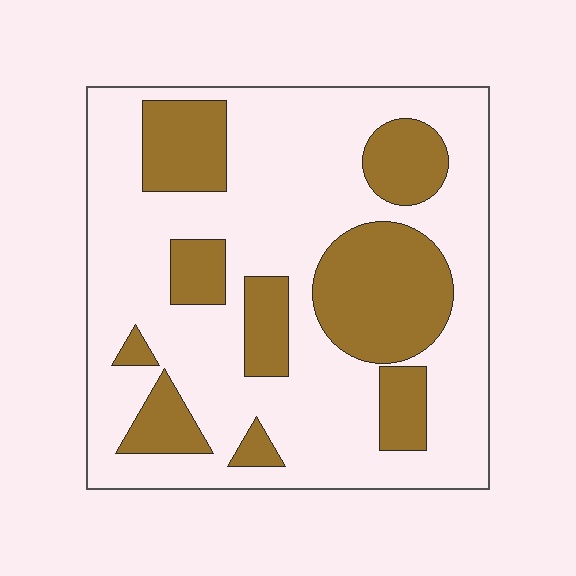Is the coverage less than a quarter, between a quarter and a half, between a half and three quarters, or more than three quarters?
Between a quarter and a half.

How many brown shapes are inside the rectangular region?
9.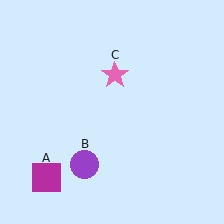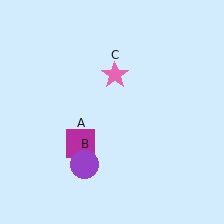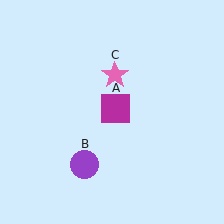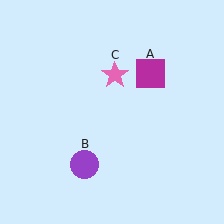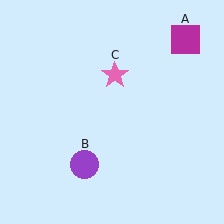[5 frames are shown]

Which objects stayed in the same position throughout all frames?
Purple circle (object B) and pink star (object C) remained stationary.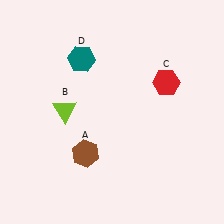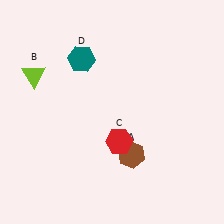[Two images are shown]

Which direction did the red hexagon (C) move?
The red hexagon (C) moved down.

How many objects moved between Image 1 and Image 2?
3 objects moved between the two images.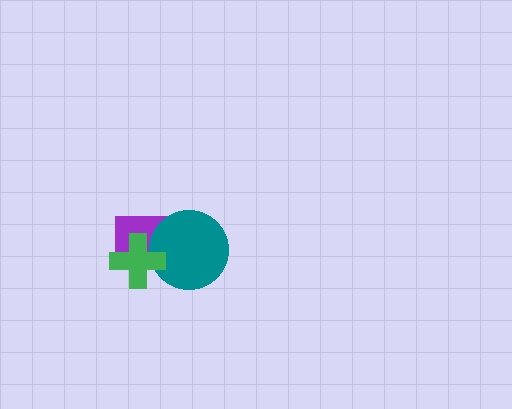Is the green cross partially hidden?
No, no other shape covers it.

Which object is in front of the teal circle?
The green cross is in front of the teal circle.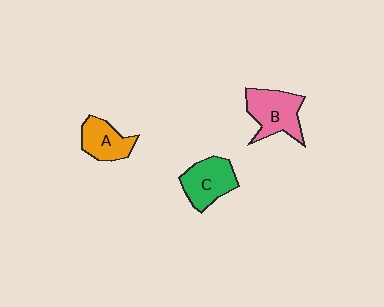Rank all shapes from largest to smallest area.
From largest to smallest: B (pink), C (green), A (orange).